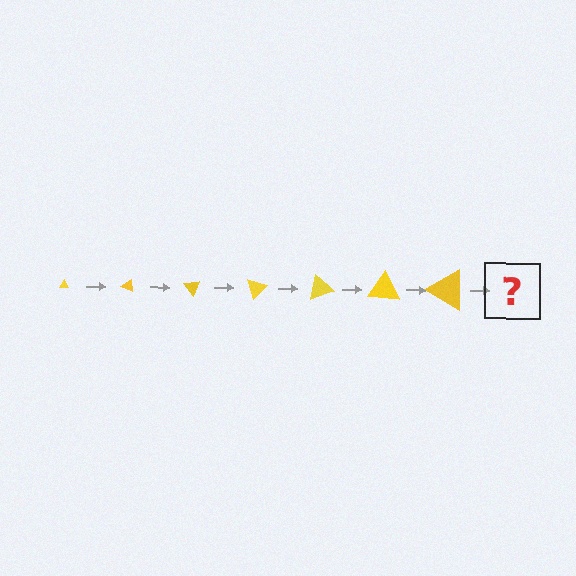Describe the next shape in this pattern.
It should be a triangle, larger than the previous one and rotated 175 degrees from the start.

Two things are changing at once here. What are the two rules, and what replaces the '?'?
The two rules are that the triangle grows larger each step and it rotates 25 degrees each step. The '?' should be a triangle, larger than the previous one and rotated 175 degrees from the start.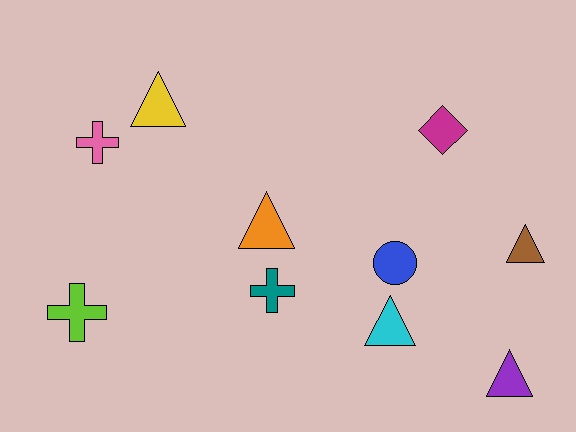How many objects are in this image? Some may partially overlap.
There are 10 objects.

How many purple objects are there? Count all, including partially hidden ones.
There is 1 purple object.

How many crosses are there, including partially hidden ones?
There are 3 crosses.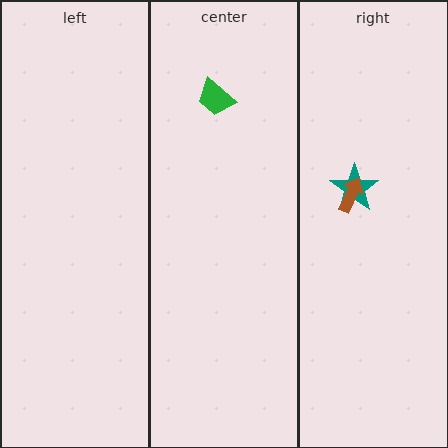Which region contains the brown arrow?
The right region.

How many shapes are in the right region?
2.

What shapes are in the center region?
The green trapezoid.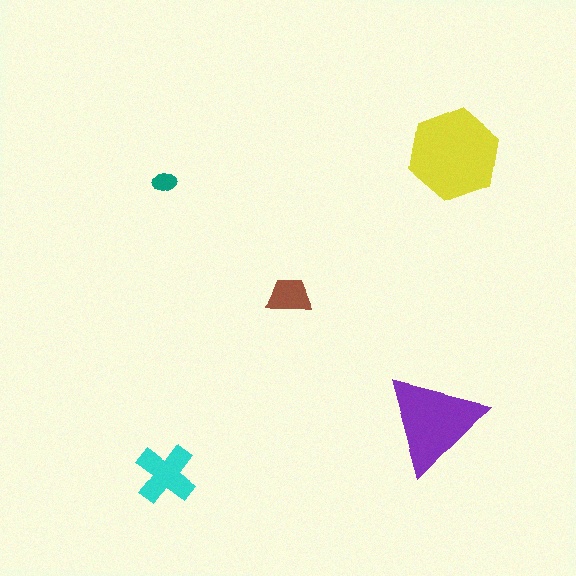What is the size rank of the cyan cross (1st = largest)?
3rd.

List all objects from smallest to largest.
The teal ellipse, the brown trapezoid, the cyan cross, the purple triangle, the yellow hexagon.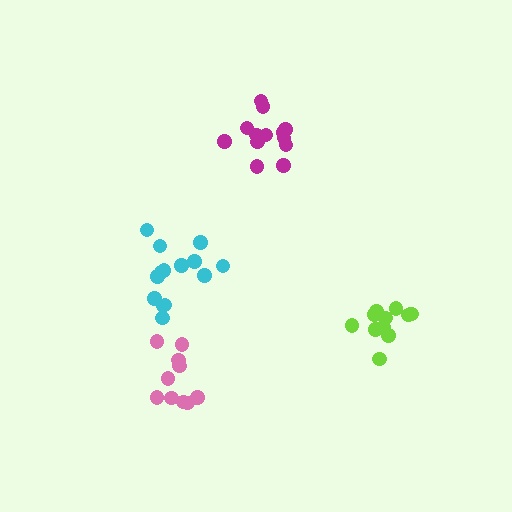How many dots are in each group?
Group 1: 11 dots, Group 2: 14 dots, Group 3: 13 dots, Group 4: 12 dots (50 total).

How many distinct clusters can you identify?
There are 4 distinct clusters.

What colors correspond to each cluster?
The clusters are colored: pink, cyan, magenta, lime.